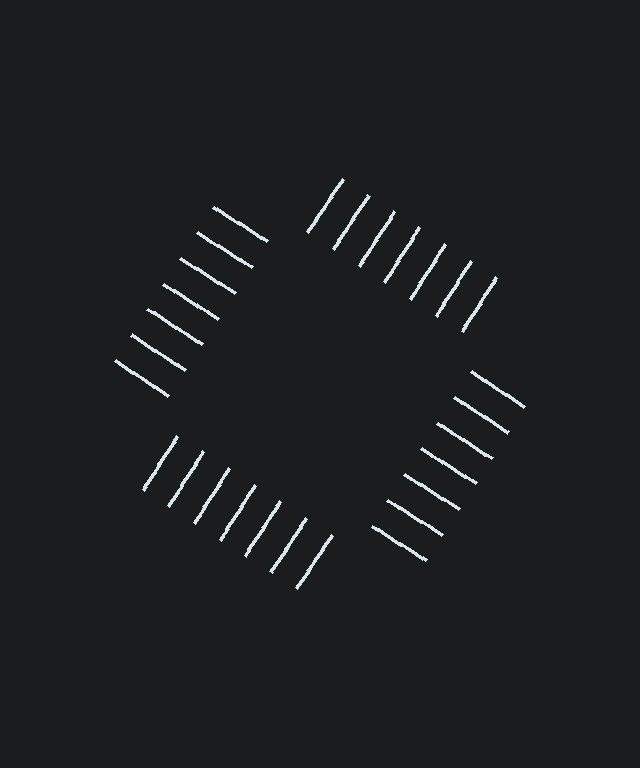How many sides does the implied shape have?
4 sides — the line-ends trace a square.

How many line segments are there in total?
28 — 7 along each of the 4 edges.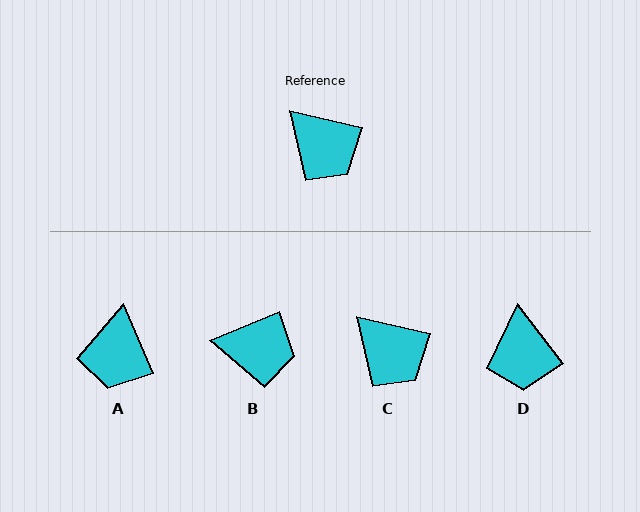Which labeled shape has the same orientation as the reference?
C.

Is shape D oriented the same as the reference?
No, it is off by about 38 degrees.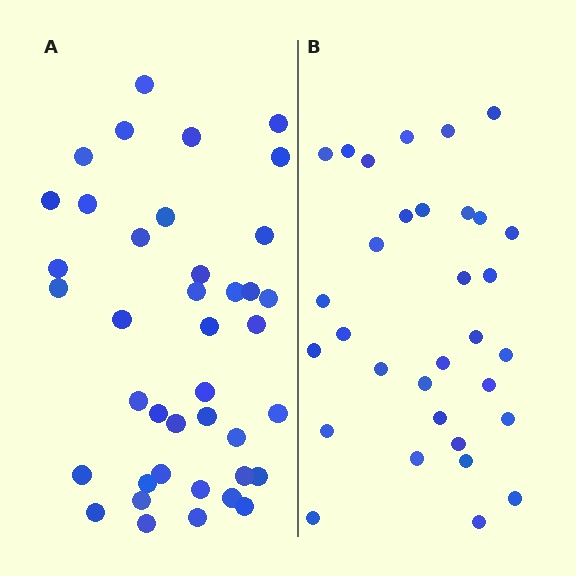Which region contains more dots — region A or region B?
Region A (the left region) has more dots.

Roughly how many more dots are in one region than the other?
Region A has roughly 8 or so more dots than region B.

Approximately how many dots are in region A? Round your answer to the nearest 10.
About 40 dots.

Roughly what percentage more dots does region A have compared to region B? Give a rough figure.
About 25% more.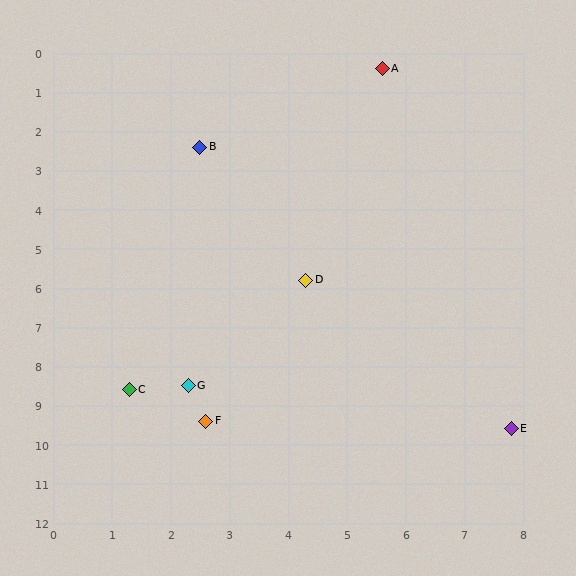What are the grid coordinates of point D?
Point D is at approximately (4.3, 5.8).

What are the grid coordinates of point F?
Point F is at approximately (2.6, 9.4).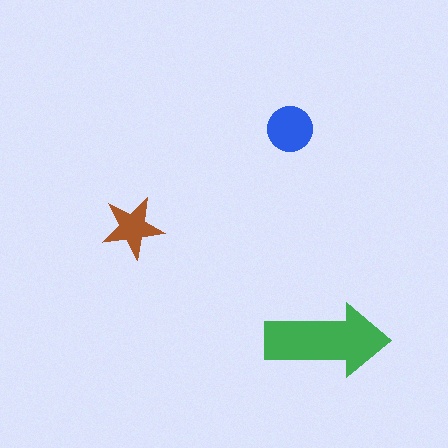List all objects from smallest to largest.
The brown star, the blue circle, the green arrow.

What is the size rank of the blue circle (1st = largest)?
2nd.